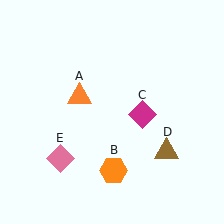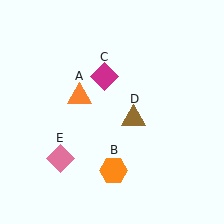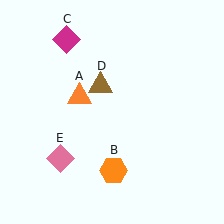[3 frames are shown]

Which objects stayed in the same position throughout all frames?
Orange triangle (object A) and orange hexagon (object B) and pink diamond (object E) remained stationary.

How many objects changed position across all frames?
2 objects changed position: magenta diamond (object C), brown triangle (object D).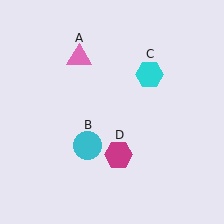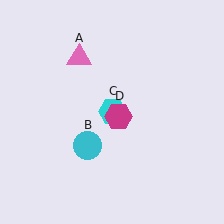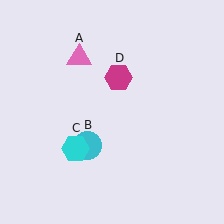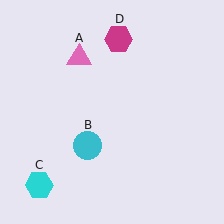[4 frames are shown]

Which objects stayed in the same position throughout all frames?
Pink triangle (object A) and cyan circle (object B) remained stationary.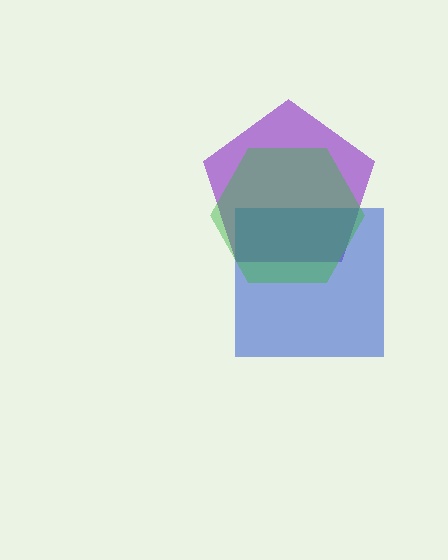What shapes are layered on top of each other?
The layered shapes are: a purple pentagon, a blue square, a green hexagon.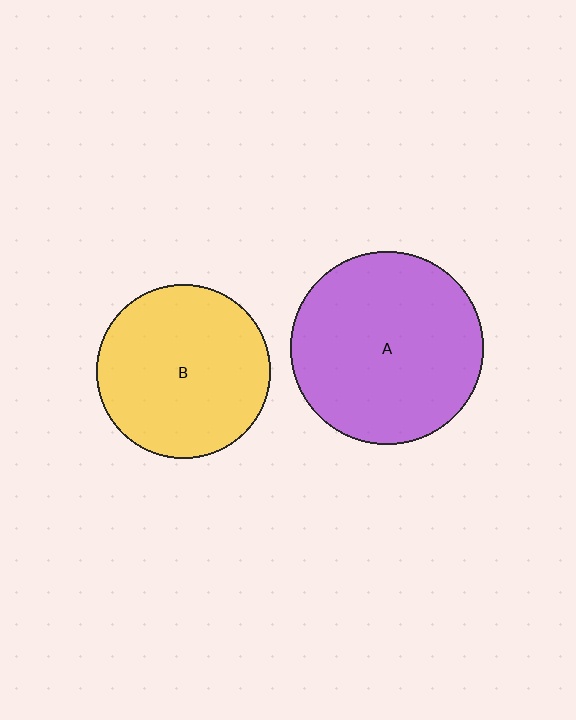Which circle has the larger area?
Circle A (purple).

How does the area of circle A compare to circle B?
Approximately 1.2 times.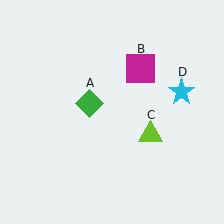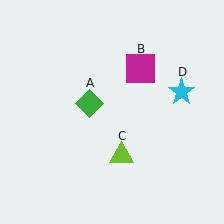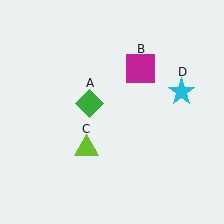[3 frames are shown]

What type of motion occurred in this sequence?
The lime triangle (object C) rotated clockwise around the center of the scene.